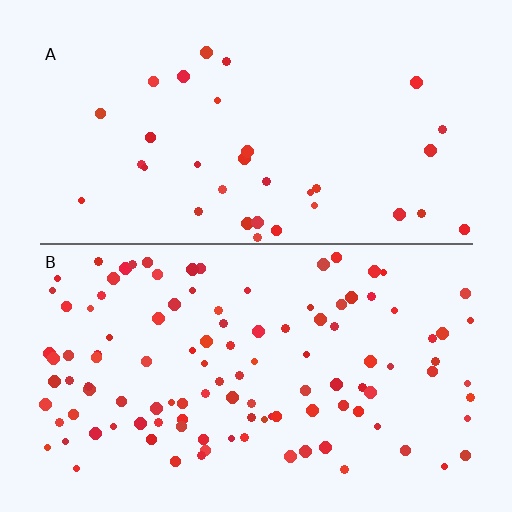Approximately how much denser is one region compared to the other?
Approximately 3.3× — region B over region A.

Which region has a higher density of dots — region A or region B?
B (the bottom).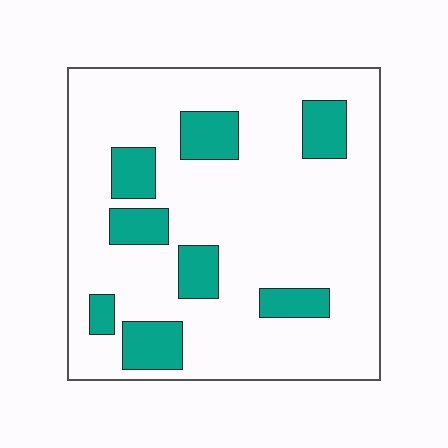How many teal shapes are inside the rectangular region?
8.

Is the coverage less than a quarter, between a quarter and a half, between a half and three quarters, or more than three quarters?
Less than a quarter.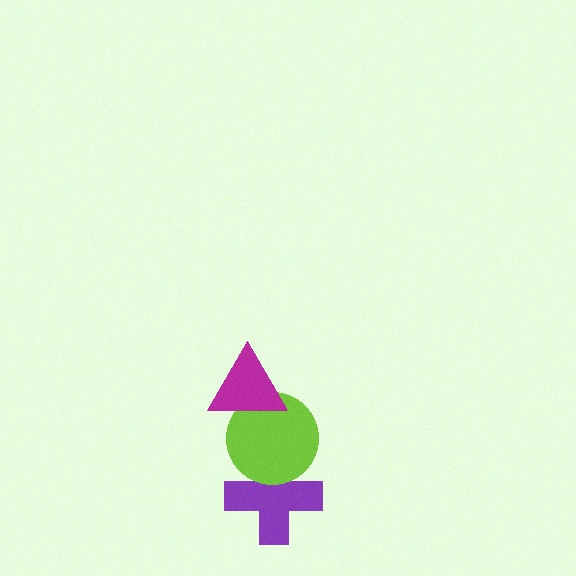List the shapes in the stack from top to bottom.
From top to bottom: the magenta triangle, the lime circle, the purple cross.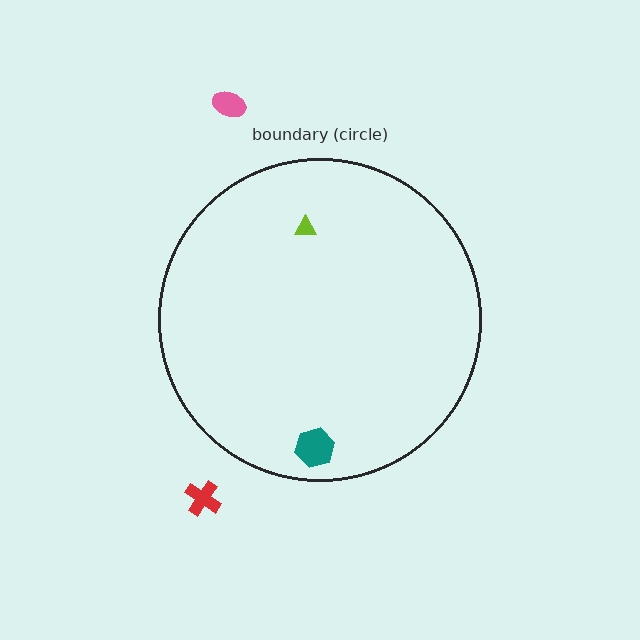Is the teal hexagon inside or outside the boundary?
Inside.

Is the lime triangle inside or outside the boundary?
Inside.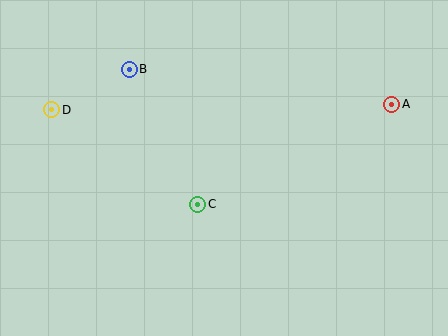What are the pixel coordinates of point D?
Point D is at (52, 110).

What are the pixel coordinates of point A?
Point A is at (392, 104).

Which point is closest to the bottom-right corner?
Point A is closest to the bottom-right corner.